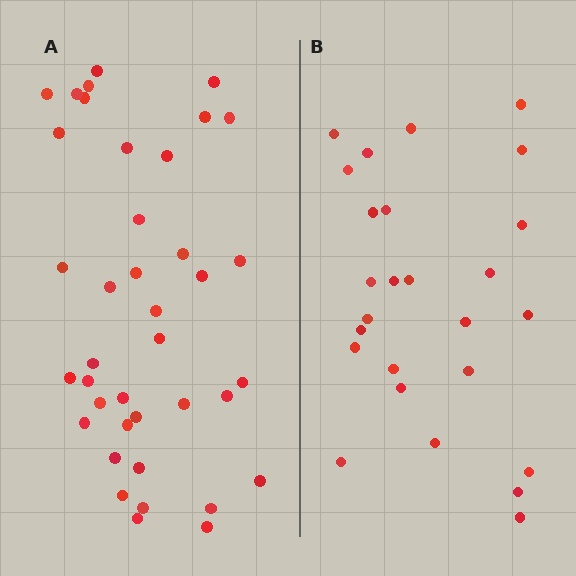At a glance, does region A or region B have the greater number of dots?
Region A (the left region) has more dots.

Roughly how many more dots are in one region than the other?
Region A has approximately 15 more dots than region B.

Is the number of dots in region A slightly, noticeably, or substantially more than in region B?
Region A has substantially more. The ratio is roughly 1.5 to 1.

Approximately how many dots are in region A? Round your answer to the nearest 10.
About 40 dots. (The exact count is 39, which rounds to 40.)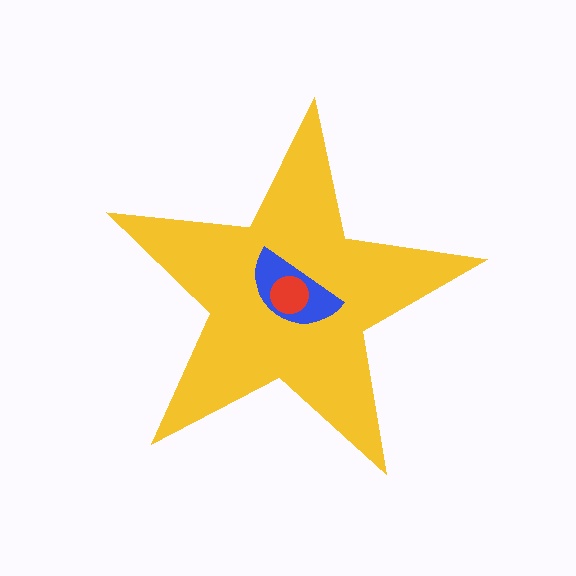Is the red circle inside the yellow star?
Yes.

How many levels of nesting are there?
3.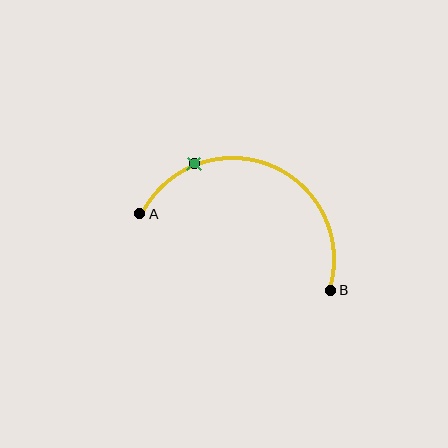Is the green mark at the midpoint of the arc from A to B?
No. The green mark lies on the arc but is closer to endpoint A. The arc midpoint would be at the point on the curve equidistant along the arc from both A and B.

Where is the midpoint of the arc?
The arc midpoint is the point on the curve farthest from the straight line joining A and B. It sits above that line.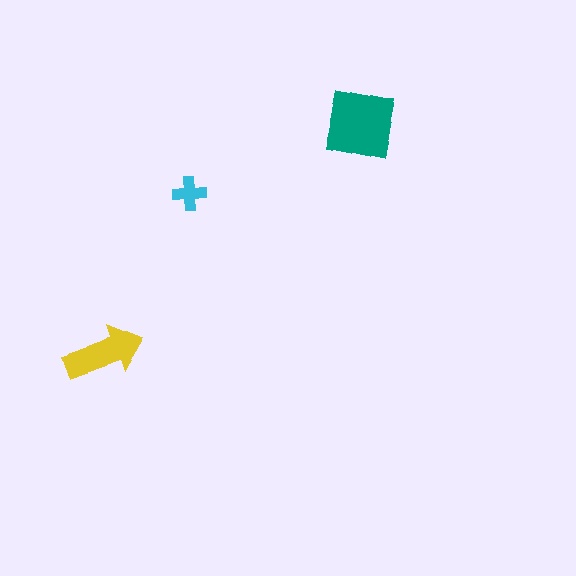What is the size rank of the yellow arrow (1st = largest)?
2nd.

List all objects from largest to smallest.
The teal square, the yellow arrow, the cyan cross.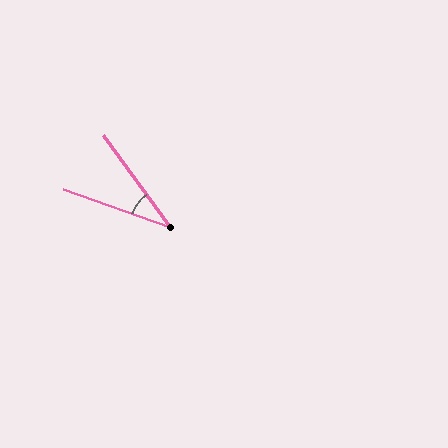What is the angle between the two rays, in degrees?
Approximately 35 degrees.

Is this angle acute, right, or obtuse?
It is acute.